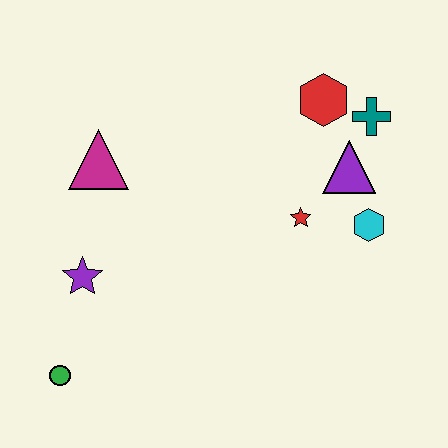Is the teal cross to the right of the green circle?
Yes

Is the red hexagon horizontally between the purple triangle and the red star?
Yes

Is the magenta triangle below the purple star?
No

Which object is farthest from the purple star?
The teal cross is farthest from the purple star.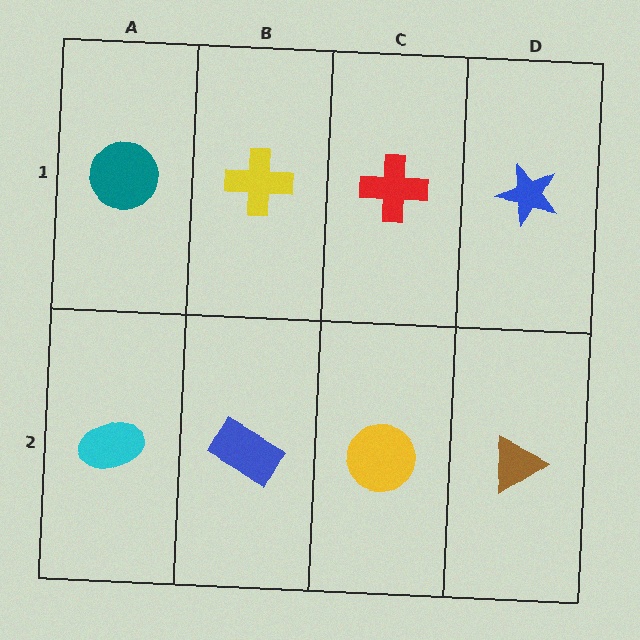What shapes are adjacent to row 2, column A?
A teal circle (row 1, column A), a blue rectangle (row 2, column B).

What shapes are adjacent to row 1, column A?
A cyan ellipse (row 2, column A), a yellow cross (row 1, column B).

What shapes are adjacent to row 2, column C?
A red cross (row 1, column C), a blue rectangle (row 2, column B), a brown triangle (row 2, column D).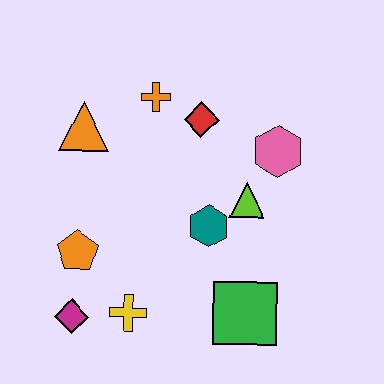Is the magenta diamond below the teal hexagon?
Yes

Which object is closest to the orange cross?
The red diamond is closest to the orange cross.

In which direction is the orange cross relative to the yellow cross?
The orange cross is above the yellow cross.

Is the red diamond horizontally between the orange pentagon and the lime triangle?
Yes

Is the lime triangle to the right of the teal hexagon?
Yes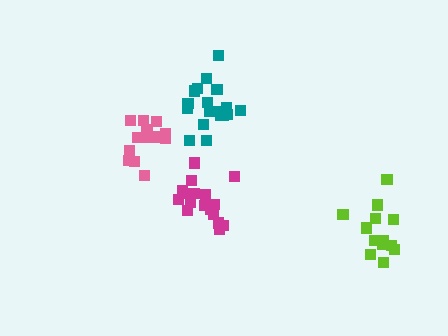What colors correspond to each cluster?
The clusters are colored: pink, lime, magenta, teal.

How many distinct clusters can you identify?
There are 4 distinct clusters.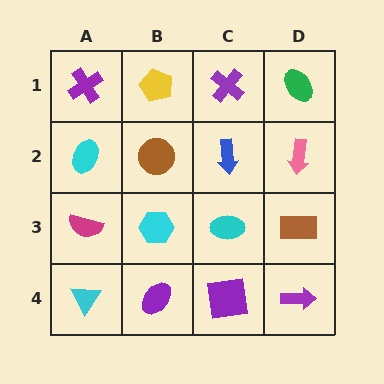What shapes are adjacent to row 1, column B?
A brown circle (row 2, column B), a purple cross (row 1, column A), a purple cross (row 1, column C).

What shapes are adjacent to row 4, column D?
A brown rectangle (row 3, column D), a purple square (row 4, column C).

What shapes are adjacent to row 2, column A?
A purple cross (row 1, column A), a magenta semicircle (row 3, column A), a brown circle (row 2, column B).